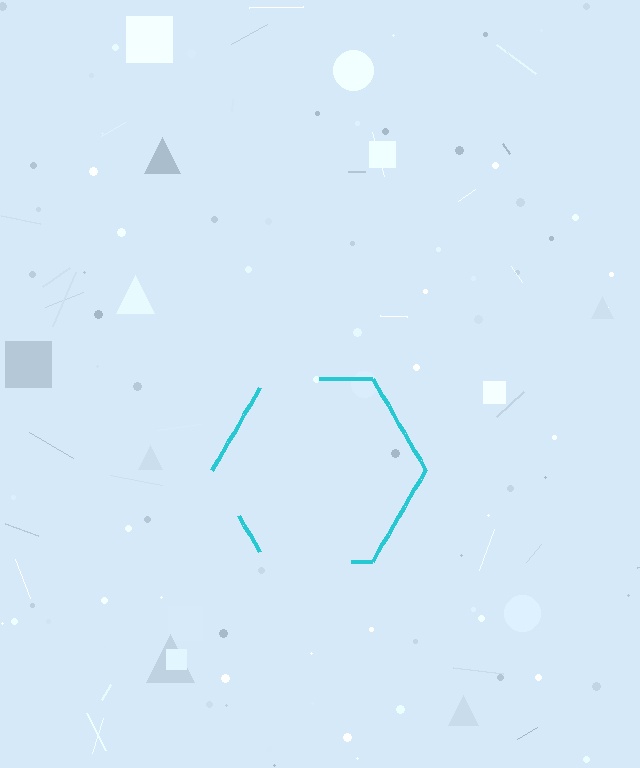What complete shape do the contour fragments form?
The contour fragments form a hexagon.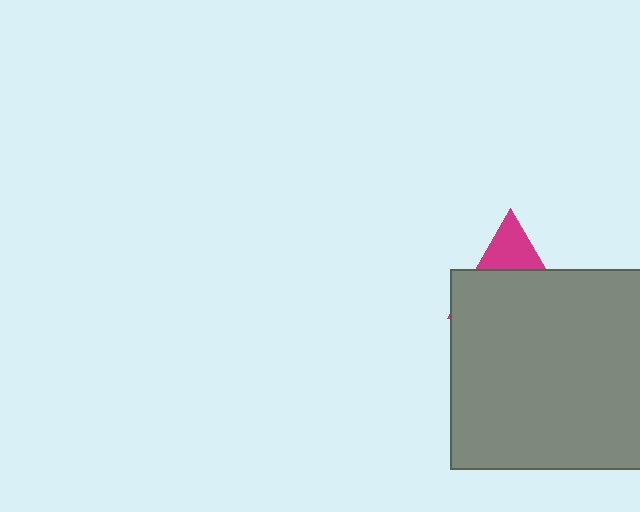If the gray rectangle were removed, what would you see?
You would see the complete magenta triangle.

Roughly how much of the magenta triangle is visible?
A small part of it is visible (roughly 31%).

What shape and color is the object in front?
The object in front is a gray rectangle.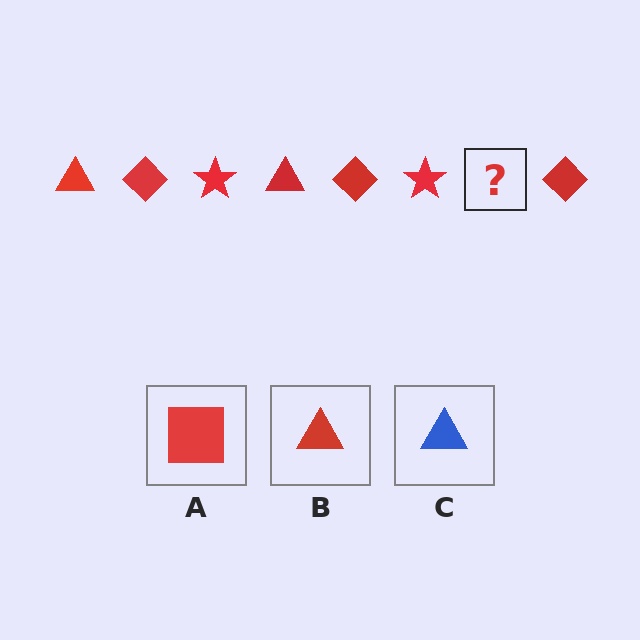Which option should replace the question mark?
Option B.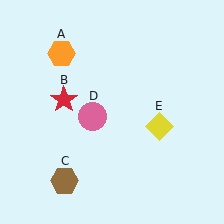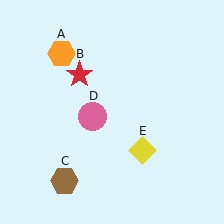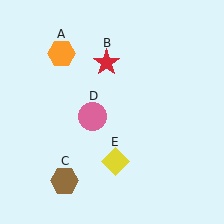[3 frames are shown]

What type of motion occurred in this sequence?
The red star (object B), yellow diamond (object E) rotated clockwise around the center of the scene.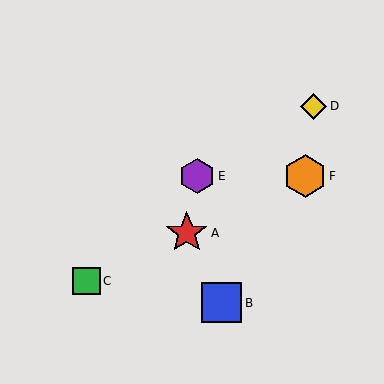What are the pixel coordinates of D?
Object D is at (314, 106).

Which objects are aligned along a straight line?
Objects A, C, F are aligned along a straight line.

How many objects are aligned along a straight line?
3 objects (A, C, F) are aligned along a straight line.